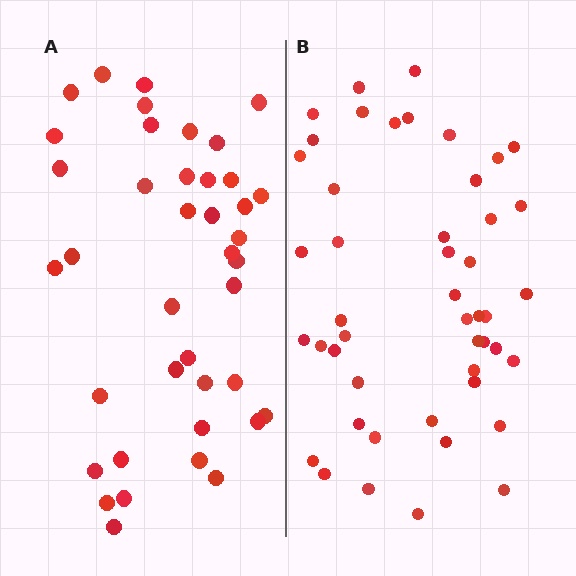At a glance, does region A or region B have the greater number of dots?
Region B (the right region) has more dots.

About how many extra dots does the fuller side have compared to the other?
Region B has roughly 8 or so more dots than region A.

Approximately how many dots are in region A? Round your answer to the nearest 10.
About 40 dots.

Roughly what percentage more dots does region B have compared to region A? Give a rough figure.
About 20% more.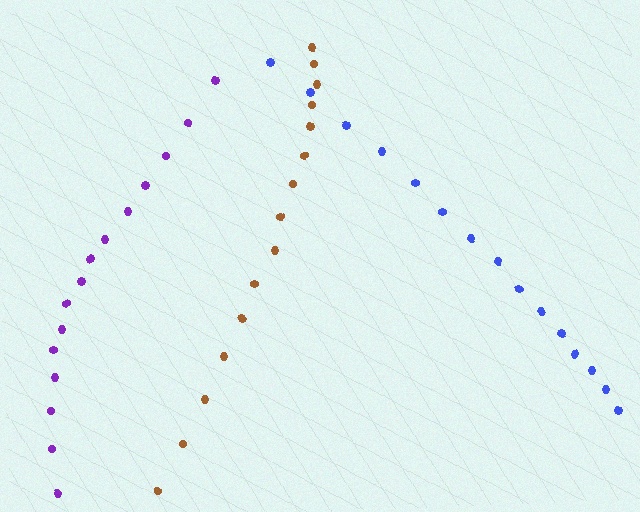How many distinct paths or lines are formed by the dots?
There are 3 distinct paths.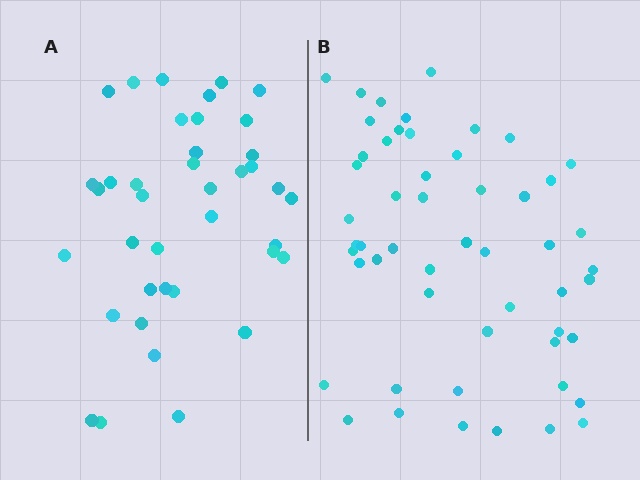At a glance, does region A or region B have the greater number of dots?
Region B (the right region) has more dots.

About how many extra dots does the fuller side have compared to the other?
Region B has approximately 15 more dots than region A.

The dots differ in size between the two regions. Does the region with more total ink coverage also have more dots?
No. Region A has more total ink coverage because its dots are larger, but region B actually contains more individual dots. Total area can be misleading — the number of items is what matters here.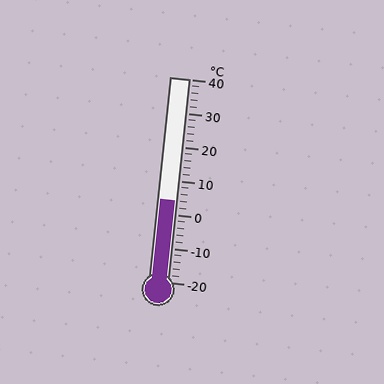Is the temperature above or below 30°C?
The temperature is below 30°C.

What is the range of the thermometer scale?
The thermometer scale ranges from -20°C to 40°C.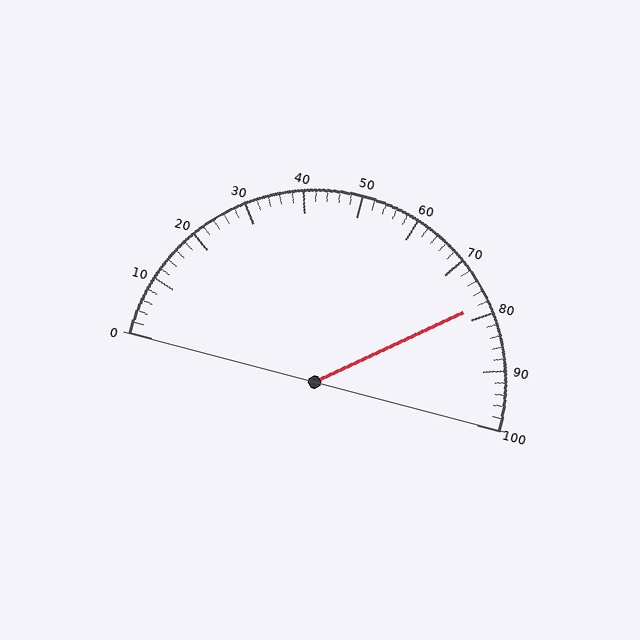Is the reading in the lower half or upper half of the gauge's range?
The reading is in the upper half of the range (0 to 100).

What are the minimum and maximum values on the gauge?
The gauge ranges from 0 to 100.